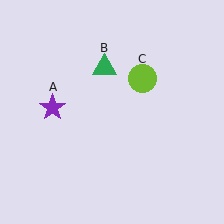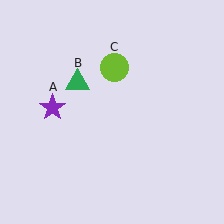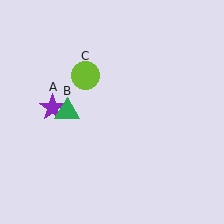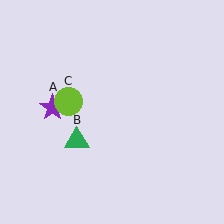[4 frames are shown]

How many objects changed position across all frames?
2 objects changed position: green triangle (object B), lime circle (object C).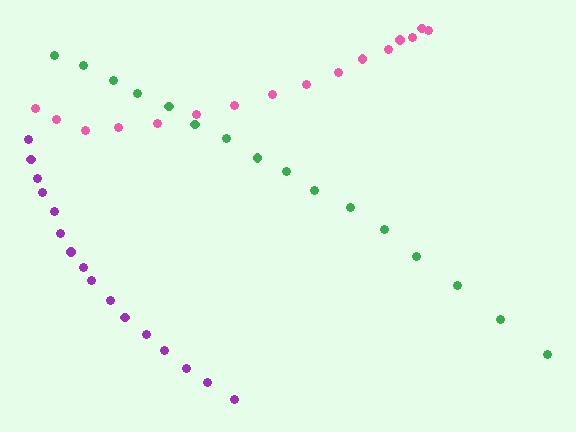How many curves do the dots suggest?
There are 3 distinct paths.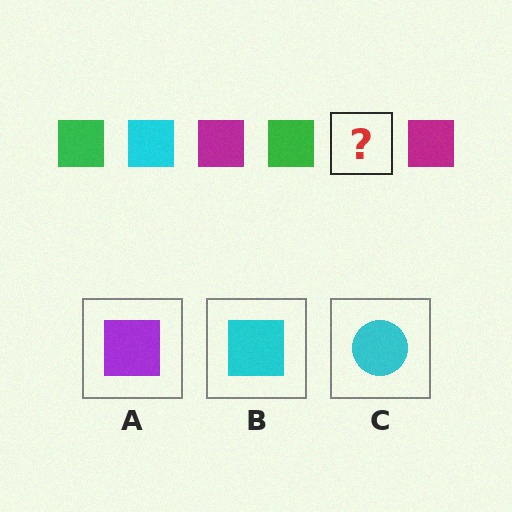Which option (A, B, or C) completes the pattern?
B.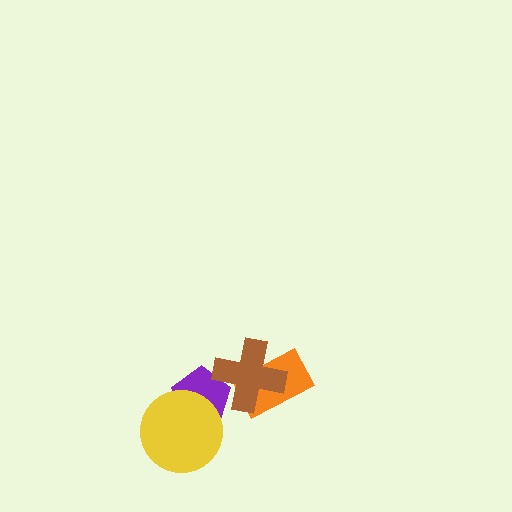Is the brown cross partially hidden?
No, no other shape covers it.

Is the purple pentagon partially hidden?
Yes, it is partially covered by another shape.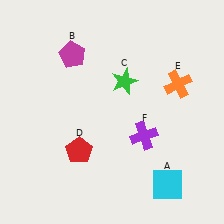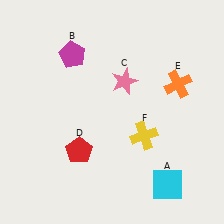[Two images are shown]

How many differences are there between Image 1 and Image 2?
There are 2 differences between the two images.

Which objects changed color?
C changed from green to pink. F changed from purple to yellow.